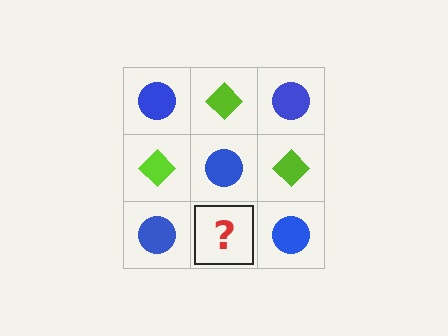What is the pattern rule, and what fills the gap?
The rule is that it alternates blue circle and lime diamond in a checkerboard pattern. The gap should be filled with a lime diamond.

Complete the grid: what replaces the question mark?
The question mark should be replaced with a lime diamond.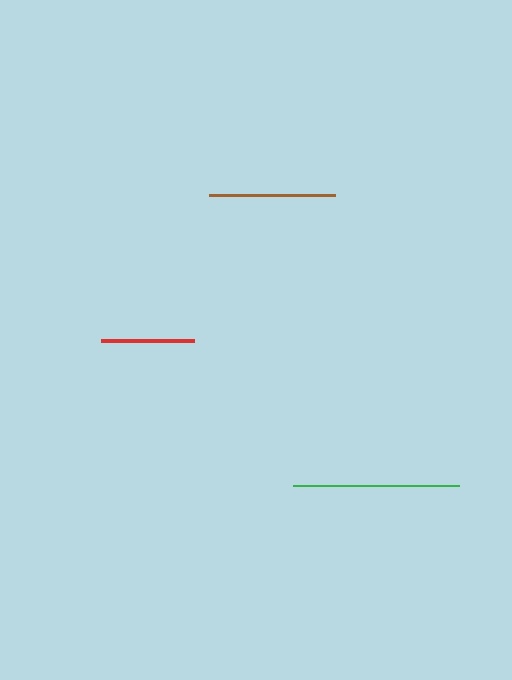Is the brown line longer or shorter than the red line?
The brown line is longer than the red line.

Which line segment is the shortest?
The red line is the shortest at approximately 93 pixels.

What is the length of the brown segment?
The brown segment is approximately 126 pixels long.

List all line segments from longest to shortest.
From longest to shortest: green, brown, red.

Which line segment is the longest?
The green line is the longest at approximately 165 pixels.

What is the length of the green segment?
The green segment is approximately 165 pixels long.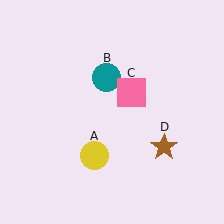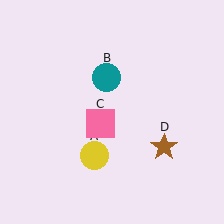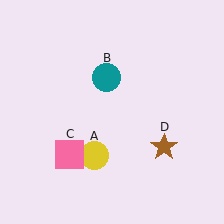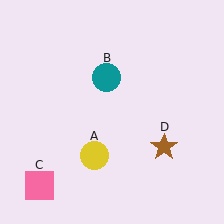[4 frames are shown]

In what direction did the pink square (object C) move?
The pink square (object C) moved down and to the left.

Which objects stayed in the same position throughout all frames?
Yellow circle (object A) and teal circle (object B) and brown star (object D) remained stationary.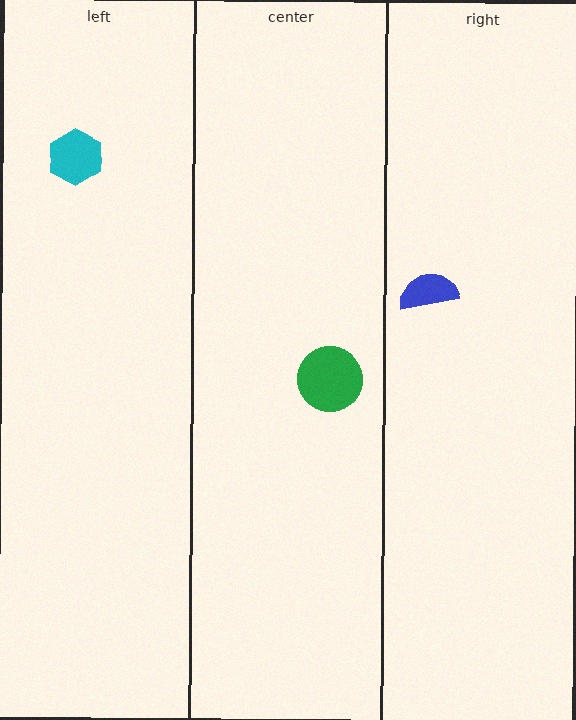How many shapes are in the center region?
1.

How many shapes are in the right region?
1.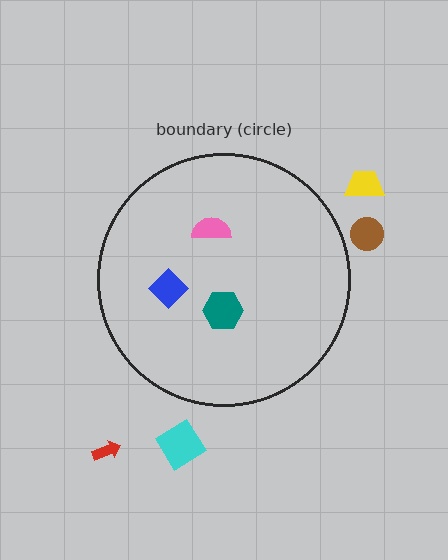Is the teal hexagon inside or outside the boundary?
Inside.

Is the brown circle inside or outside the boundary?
Outside.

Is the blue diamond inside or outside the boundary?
Inside.